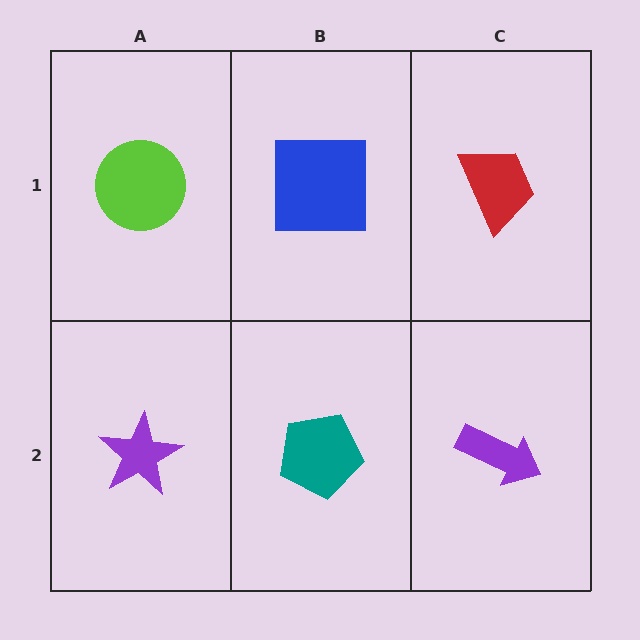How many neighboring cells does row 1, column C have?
2.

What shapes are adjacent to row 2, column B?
A blue square (row 1, column B), a purple star (row 2, column A), a purple arrow (row 2, column C).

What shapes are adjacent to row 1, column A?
A purple star (row 2, column A), a blue square (row 1, column B).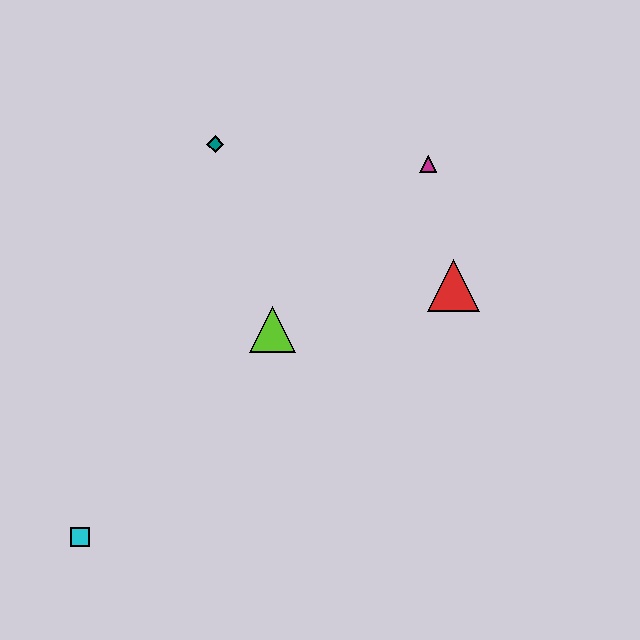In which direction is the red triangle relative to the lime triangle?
The red triangle is to the right of the lime triangle.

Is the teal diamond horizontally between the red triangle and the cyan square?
Yes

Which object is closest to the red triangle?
The magenta triangle is closest to the red triangle.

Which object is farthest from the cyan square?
The magenta triangle is farthest from the cyan square.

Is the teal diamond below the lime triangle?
No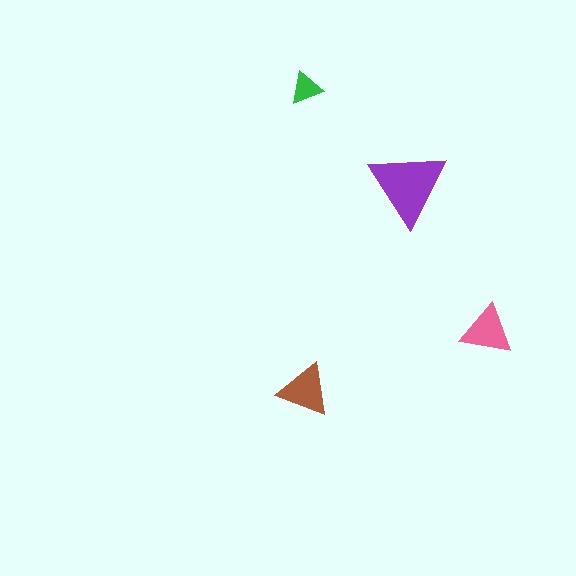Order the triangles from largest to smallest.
the purple one, the brown one, the pink one, the green one.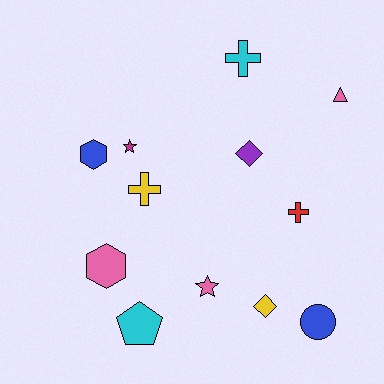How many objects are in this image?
There are 12 objects.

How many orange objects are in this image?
There are no orange objects.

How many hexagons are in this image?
There are 2 hexagons.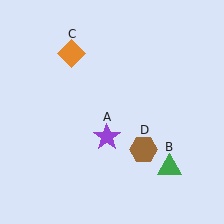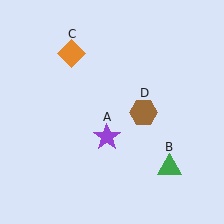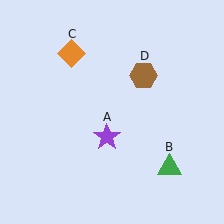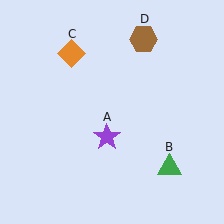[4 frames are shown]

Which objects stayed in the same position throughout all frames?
Purple star (object A) and green triangle (object B) and orange diamond (object C) remained stationary.